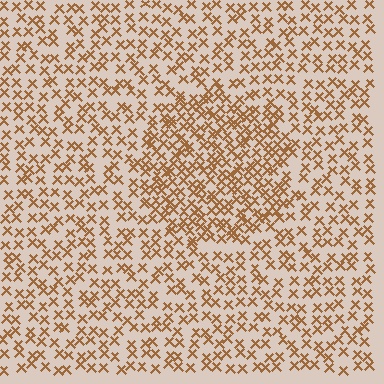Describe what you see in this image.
The image contains small brown elements arranged at two different densities. A circle-shaped region is visible where the elements are more densely packed than the surrounding area.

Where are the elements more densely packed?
The elements are more densely packed inside the circle boundary.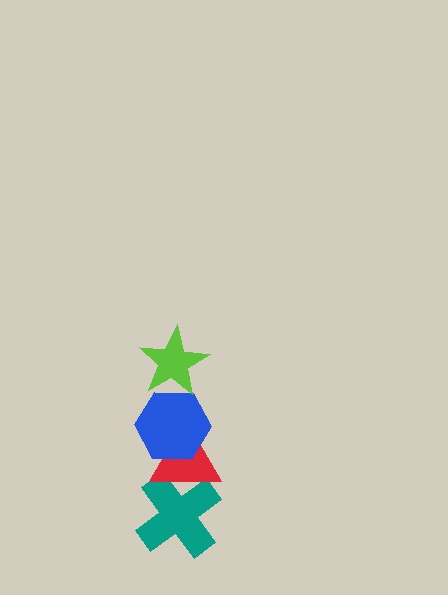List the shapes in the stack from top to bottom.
From top to bottom: the lime star, the blue hexagon, the red triangle, the teal cross.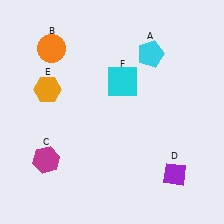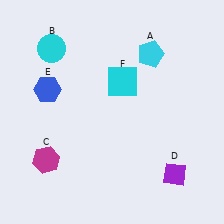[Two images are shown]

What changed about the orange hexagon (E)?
In Image 1, E is orange. In Image 2, it changed to blue.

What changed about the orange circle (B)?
In Image 1, B is orange. In Image 2, it changed to cyan.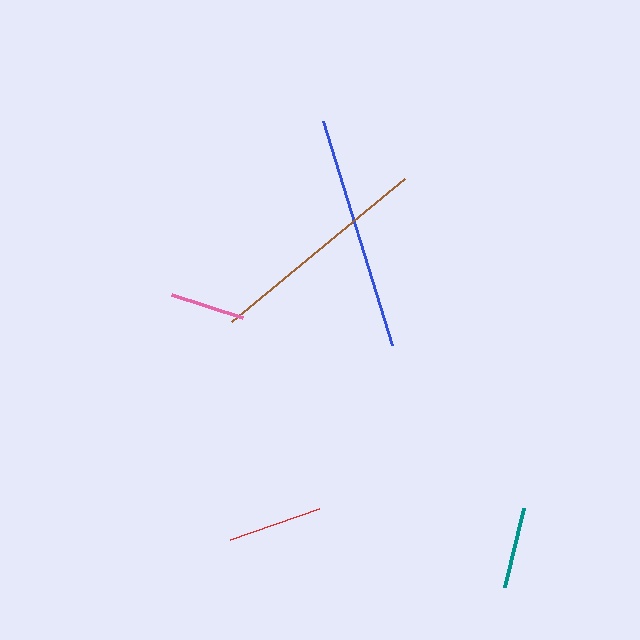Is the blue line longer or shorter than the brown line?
The blue line is longer than the brown line.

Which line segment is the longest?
The blue line is the longest at approximately 234 pixels.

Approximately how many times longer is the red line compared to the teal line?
The red line is approximately 1.2 times the length of the teal line.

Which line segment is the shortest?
The pink line is the shortest at approximately 75 pixels.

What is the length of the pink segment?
The pink segment is approximately 75 pixels long.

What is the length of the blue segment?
The blue segment is approximately 234 pixels long.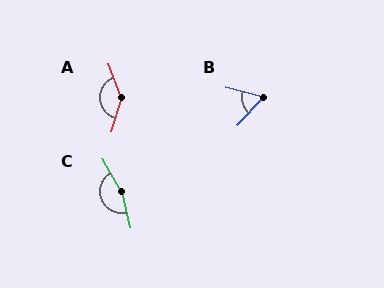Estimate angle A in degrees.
Approximately 143 degrees.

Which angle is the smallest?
B, at approximately 60 degrees.